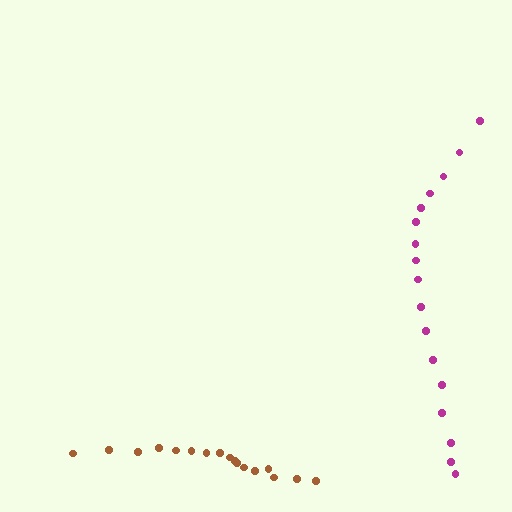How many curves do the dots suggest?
There are 2 distinct paths.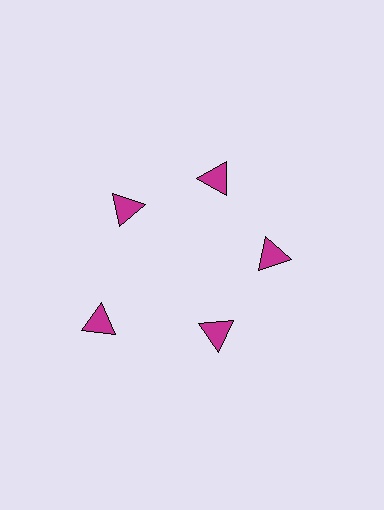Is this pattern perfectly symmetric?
No. The 5 magenta triangles are arranged in a ring, but one element near the 8 o'clock position is pushed outward from the center, breaking the 5-fold rotational symmetry.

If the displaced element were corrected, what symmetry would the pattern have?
It would have 5-fold rotational symmetry — the pattern would map onto itself every 72 degrees.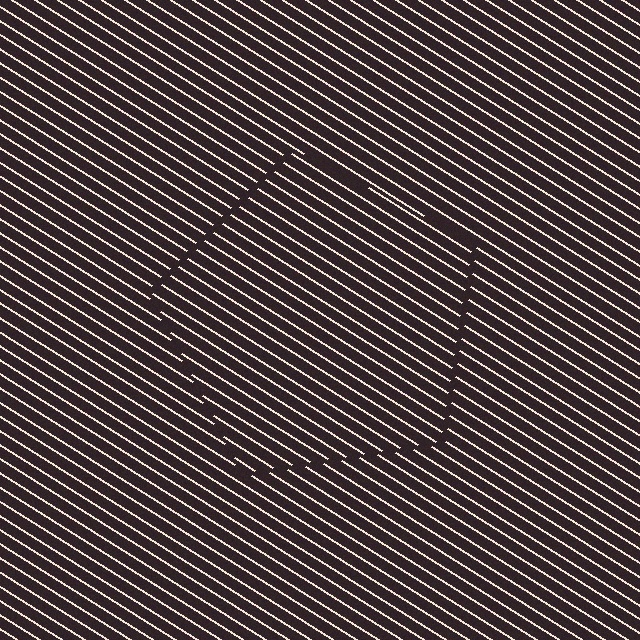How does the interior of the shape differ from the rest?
The interior of the shape contains the same grating, shifted by half a period — the contour is defined by the phase discontinuity where line-ends from the inner and outer gratings abut.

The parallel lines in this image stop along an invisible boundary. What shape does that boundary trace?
An illusory pentagon. The interior of the shape contains the same grating, shifted by half a period — the contour is defined by the phase discontinuity where line-ends from the inner and outer gratings abut.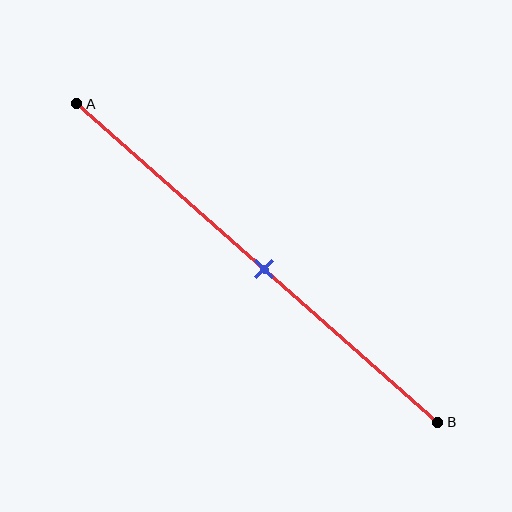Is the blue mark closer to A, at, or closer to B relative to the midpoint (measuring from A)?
The blue mark is approximately at the midpoint of segment AB.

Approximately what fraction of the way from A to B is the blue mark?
The blue mark is approximately 50% of the way from A to B.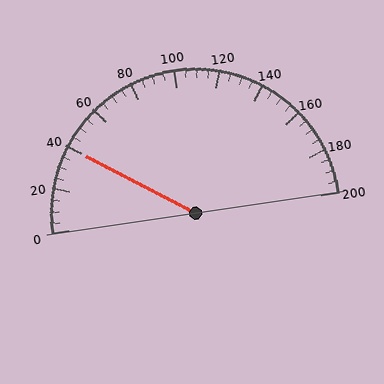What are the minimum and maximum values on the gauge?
The gauge ranges from 0 to 200.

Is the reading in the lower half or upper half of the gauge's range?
The reading is in the lower half of the range (0 to 200).